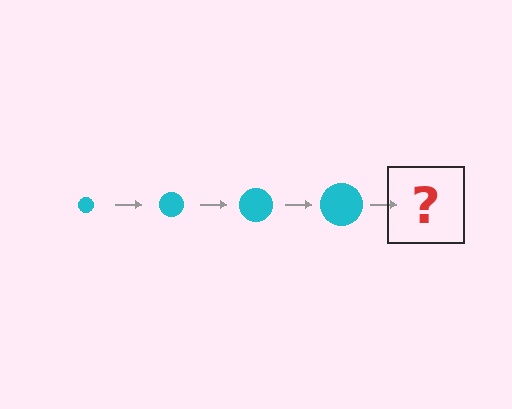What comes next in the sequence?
The next element should be a cyan circle, larger than the previous one.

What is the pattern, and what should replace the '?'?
The pattern is that the circle gets progressively larger each step. The '?' should be a cyan circle, larger than the previous one.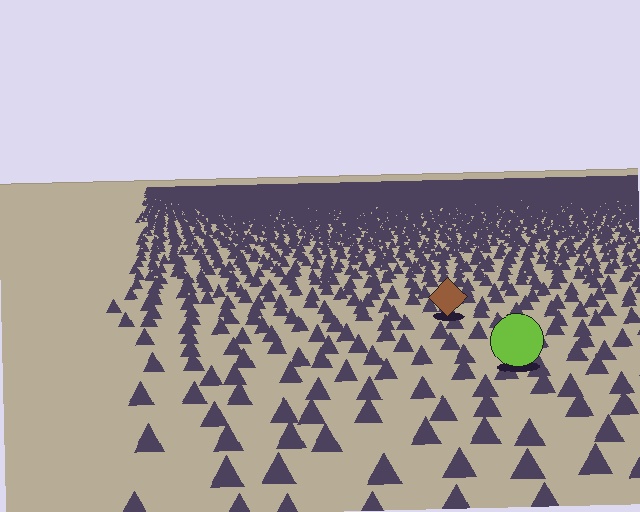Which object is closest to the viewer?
The lime circle is closest. The texture marks near it are larger and more spread out.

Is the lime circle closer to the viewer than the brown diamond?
Yes. The lime circle is closer — you can tell from the texture gradient: the ground texture is coarser near it.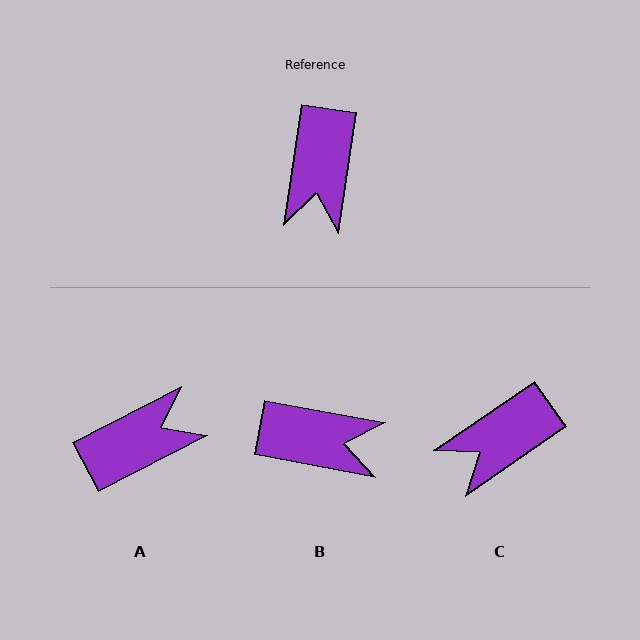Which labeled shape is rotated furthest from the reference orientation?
A, about 126 degrees away.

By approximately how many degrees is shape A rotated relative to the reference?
Approximately 126 degrees counter-clockwise.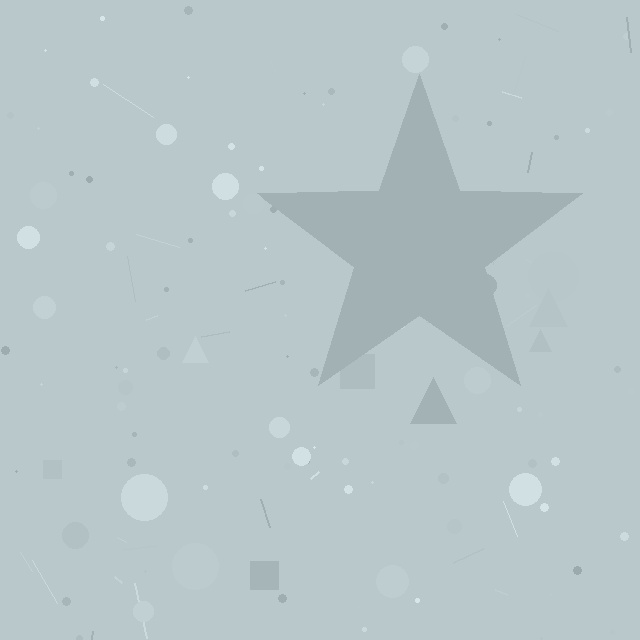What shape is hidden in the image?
A star is hidden in the image.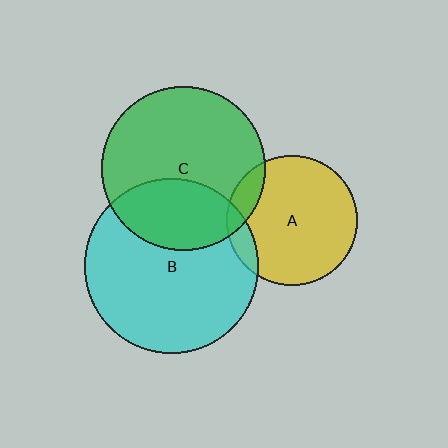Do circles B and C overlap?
Yes.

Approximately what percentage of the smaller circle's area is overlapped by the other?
Approximately 30%.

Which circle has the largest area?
Circle B (cyan).